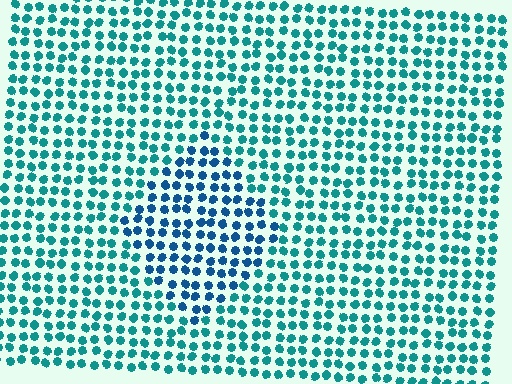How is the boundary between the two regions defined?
The boundary is defined purely by a slight shift in hue (about 31 degrees). Spacing, size, and orientation are identical on both sides.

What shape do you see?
I see a diamond.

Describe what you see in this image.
The image is filled with small teal elements in a uniform arrangement. A diamond-shaped region is visible where the elements are tinted to a slightly different hue, forming a subtle color boundary.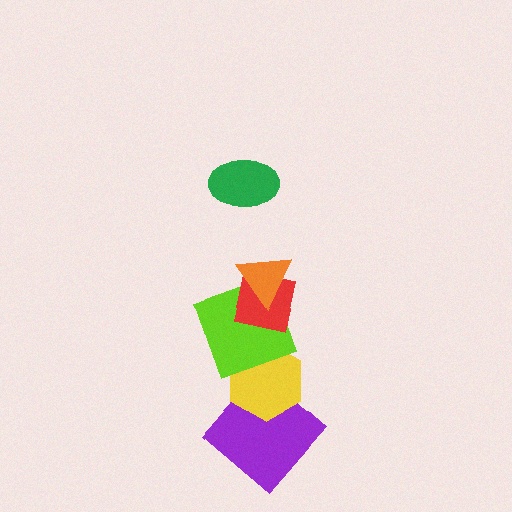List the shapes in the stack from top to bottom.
From top to bottom: the green ellipse, the orange triangle, the red square, the lime square, the yellow hexagon, the purple diamond.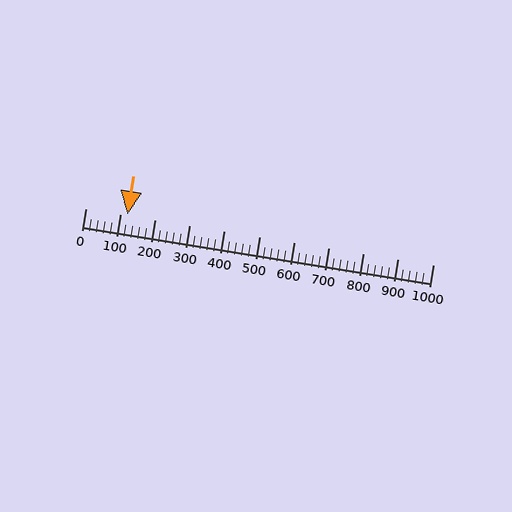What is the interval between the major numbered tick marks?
The major tick marks are spaced 100 units apart.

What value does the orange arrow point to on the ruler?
The orange arrow points to approximately 120.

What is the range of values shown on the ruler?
The ruler shows values from 0 to 1000.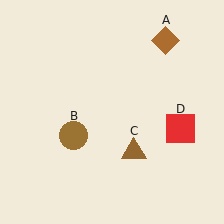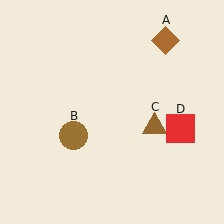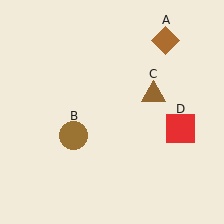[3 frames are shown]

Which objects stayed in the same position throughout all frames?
Brown diamond (object A) and brown circle (object B) and red square (object D) remained stationary.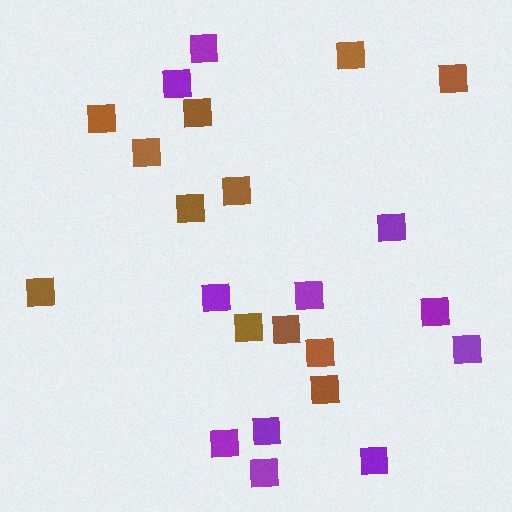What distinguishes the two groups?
There are 2 groups: one group of brown squares (12) and one group of purple squares (11).